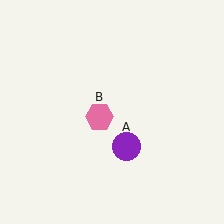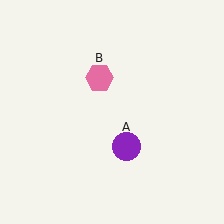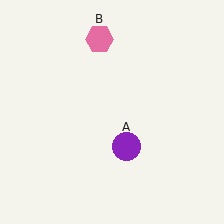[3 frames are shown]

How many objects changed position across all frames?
1 object changed position: pink hexagon (object B).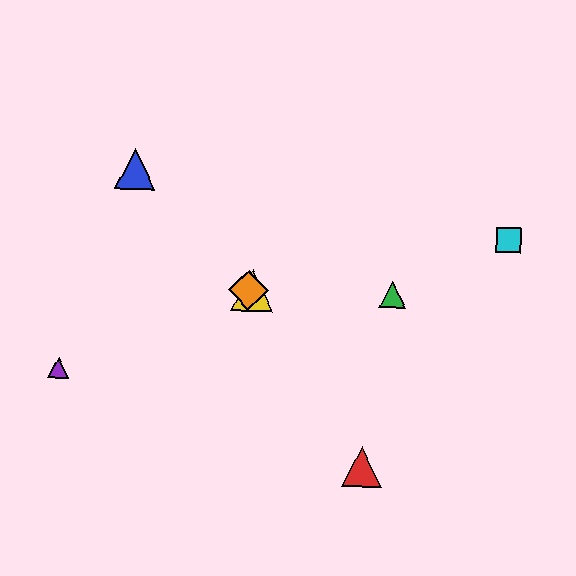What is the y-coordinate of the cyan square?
The cyan square is at y≈240.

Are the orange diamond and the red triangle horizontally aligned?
No, the orange diamond is at y≈290 and the red triangle is at y≈467.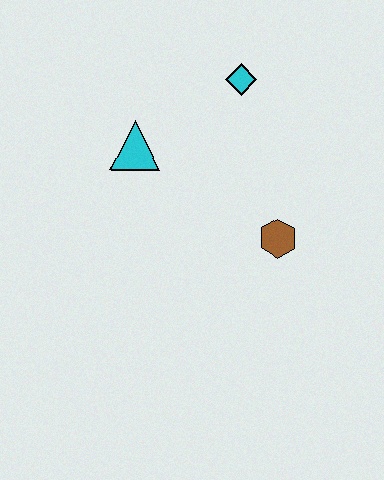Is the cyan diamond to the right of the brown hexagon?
No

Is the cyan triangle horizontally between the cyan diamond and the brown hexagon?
No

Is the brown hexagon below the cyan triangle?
Yes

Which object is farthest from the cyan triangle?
The brown hexagon is farthest from the cyan triangle.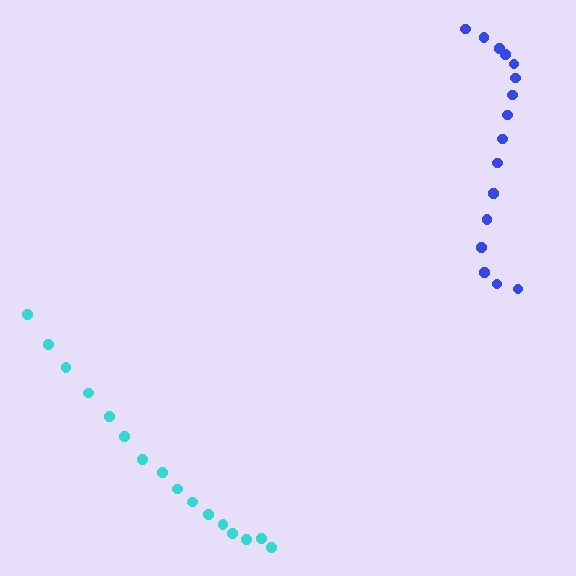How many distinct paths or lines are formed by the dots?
There are 2 distinct paths.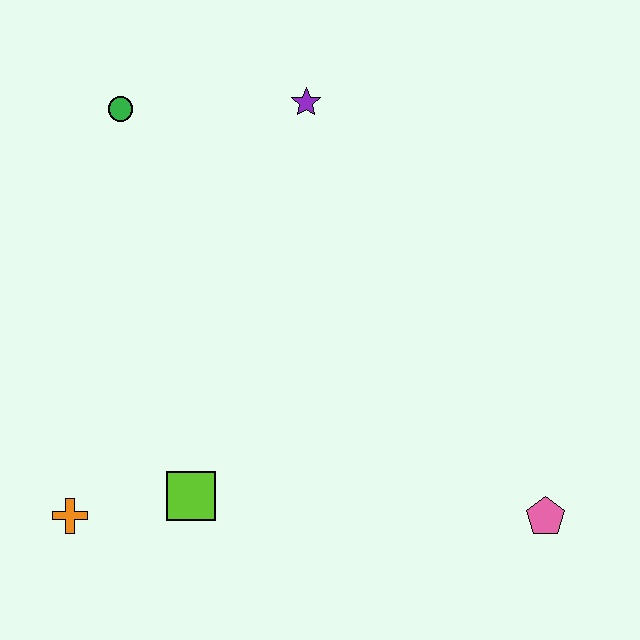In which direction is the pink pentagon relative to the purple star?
The pink pentagon is below the purple star.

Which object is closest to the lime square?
The orange cross is closest to the lime square.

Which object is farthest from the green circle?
The pink pentagon is farthest from the green circle.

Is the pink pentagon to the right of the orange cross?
Yes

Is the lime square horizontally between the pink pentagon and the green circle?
Yes